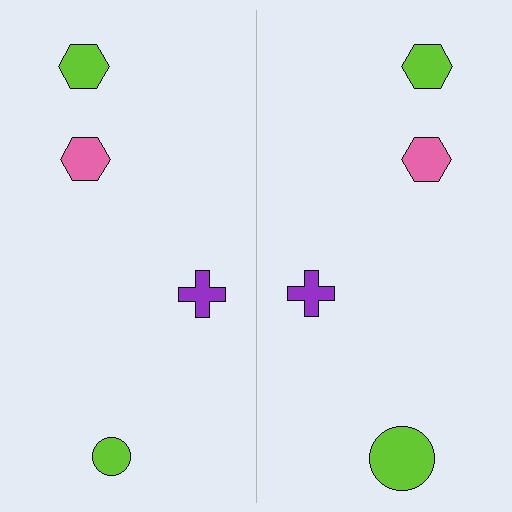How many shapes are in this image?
There are 8 shapes in this image.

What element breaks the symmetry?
The lime circle on the right side has a different size than its mirror counterpart.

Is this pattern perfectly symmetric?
No, the pattern is not perfectly symmetric. The lime circle on the right side has a different size than its mirror counterpart.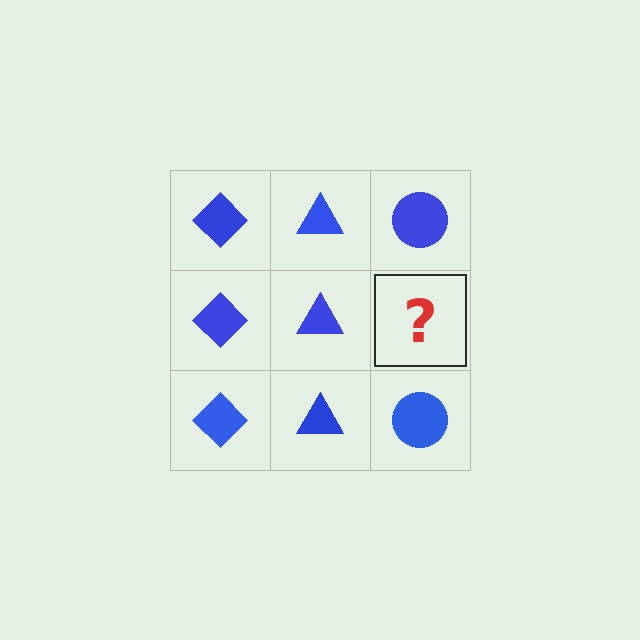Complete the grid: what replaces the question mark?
The question mark should be replaced with a blue circle.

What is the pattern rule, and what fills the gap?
The rule is that each column has a consistent shape. The gap should be filled with a blue circle.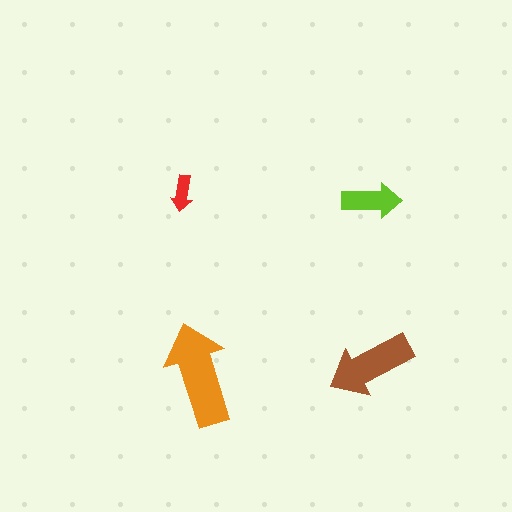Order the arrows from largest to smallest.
the orange one, the brown one, the lime one, the red one.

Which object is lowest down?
The orange arrow is bottommost.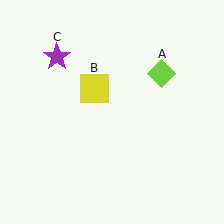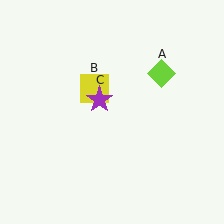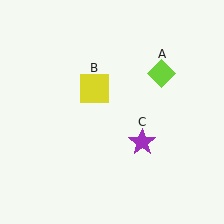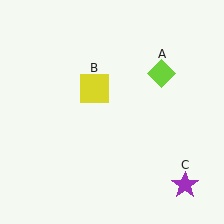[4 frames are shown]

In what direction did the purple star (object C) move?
The purple star (object C) moved down and to the right.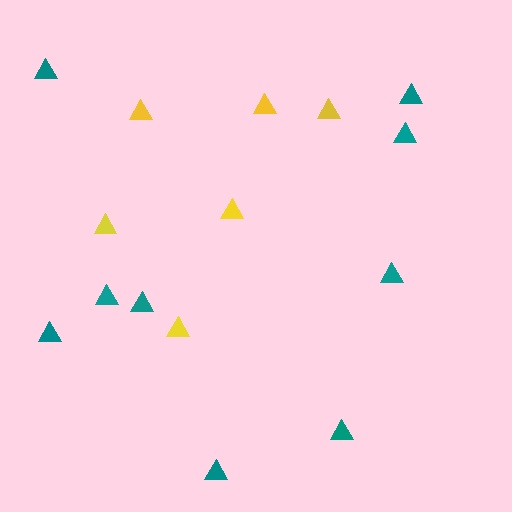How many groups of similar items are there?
There are 2 groups: one group of teal triangles (9) and one group of yellow triangles (6).